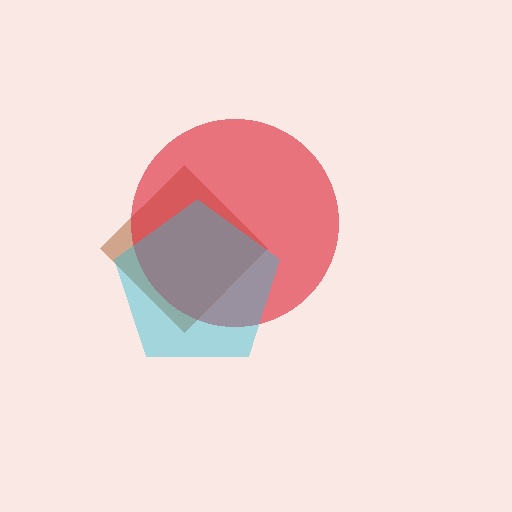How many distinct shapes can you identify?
There are 3 distinct shapes: a brown diamond, a red circle, a cyan pentagon.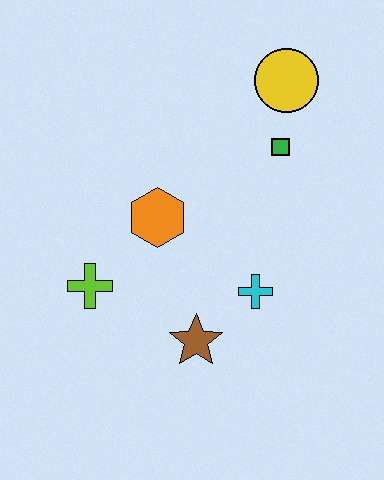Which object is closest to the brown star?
The cyan cross is closest to the brown star.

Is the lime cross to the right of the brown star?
No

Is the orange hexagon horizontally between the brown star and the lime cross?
Yes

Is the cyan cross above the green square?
No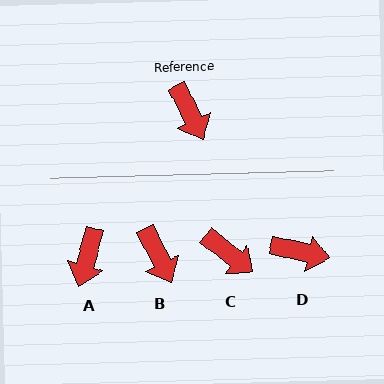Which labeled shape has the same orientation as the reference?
B.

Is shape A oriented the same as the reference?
No, it is off by about 42 degrees.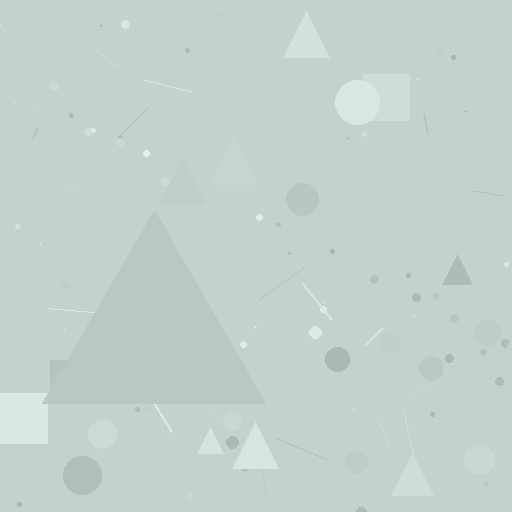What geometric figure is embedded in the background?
A triangle is embedded in the background.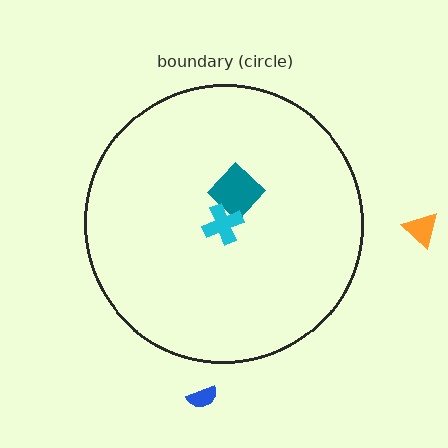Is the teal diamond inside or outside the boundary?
Inside.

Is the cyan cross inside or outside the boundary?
Inside.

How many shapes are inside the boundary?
2 inside, 2 outside.